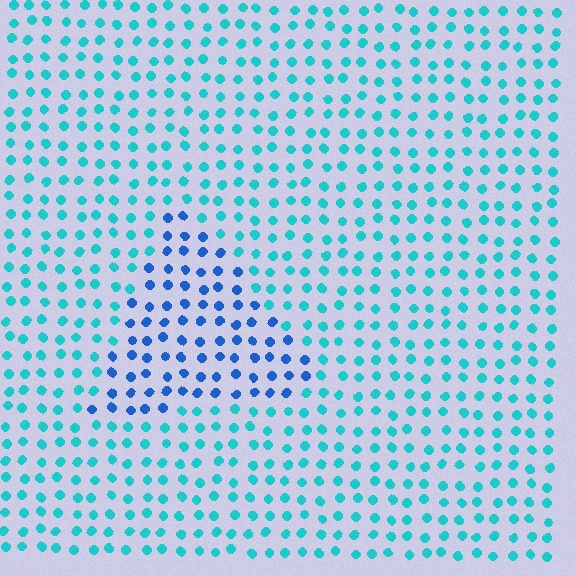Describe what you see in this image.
The image is filled with small cyan elements in a uniform arrangement. A triangle-shaped region is visible where the elements are tinted to a slightly different hue, forming a subtle color boundary.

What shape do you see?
I see a triangle.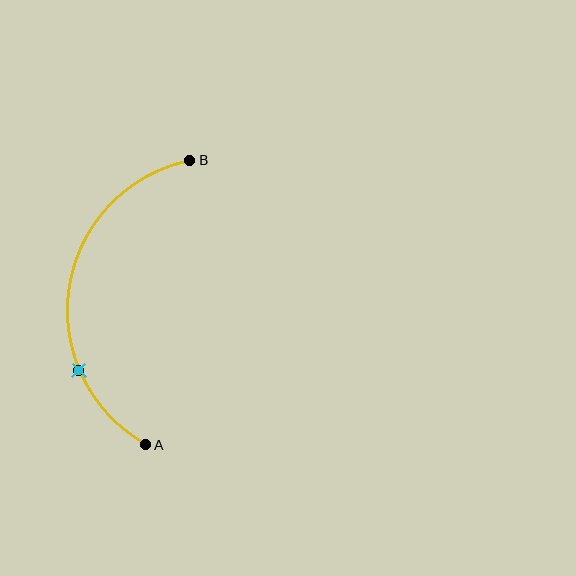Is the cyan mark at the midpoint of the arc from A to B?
No. The cyan mark lies on the arc but is closer to endpoint A. The arc midpoint would be at the point on the curve equidistant along the arc from both A and B.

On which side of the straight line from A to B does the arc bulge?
The arc bulges to the left of the straight line connecting A and B.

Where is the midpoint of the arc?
The arc midpoint is the point on the curve farthest from the straight line joining A and B. It sits to the left of that line.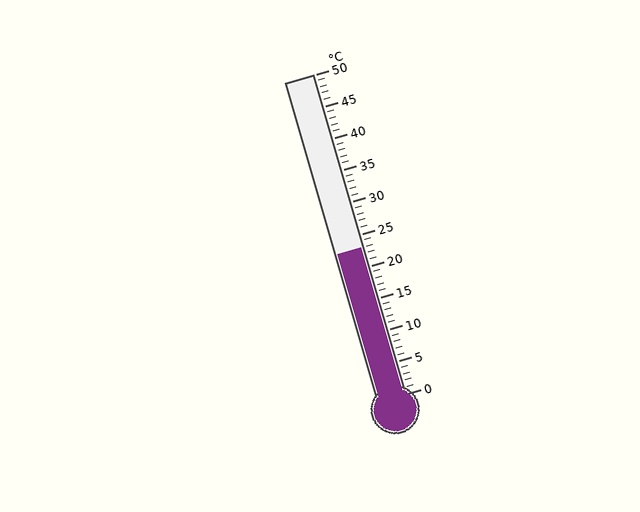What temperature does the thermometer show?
The thermometer shows approximately 23°C.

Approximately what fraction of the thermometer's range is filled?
The thermometer is filled to approximately 45% of its range.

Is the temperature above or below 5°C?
The temperature is above 5°C.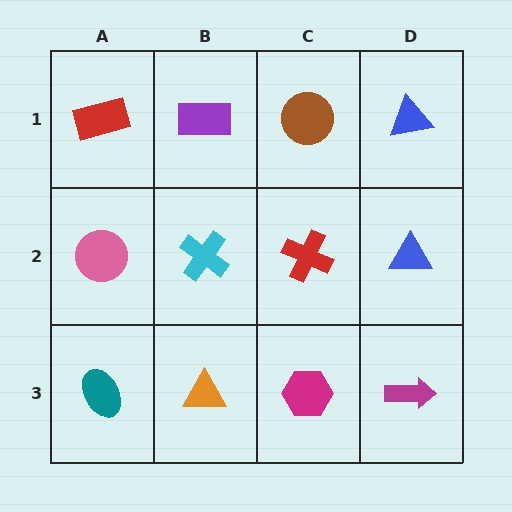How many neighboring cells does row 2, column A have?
3.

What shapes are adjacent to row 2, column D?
A blue triangle (row 1, column D), a magenta arrow (row 3, column D), a red cross (row 2, column C).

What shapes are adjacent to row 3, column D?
A blue triangle (row 2, column D), a magenta hexagon (row 3, column C).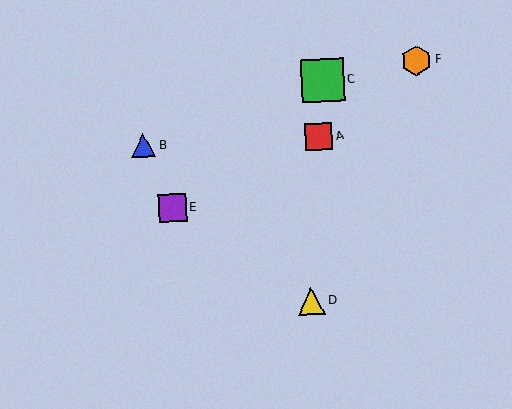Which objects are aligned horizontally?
Objects A, B are aligned horizontally.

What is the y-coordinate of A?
Object A is at y≈136.